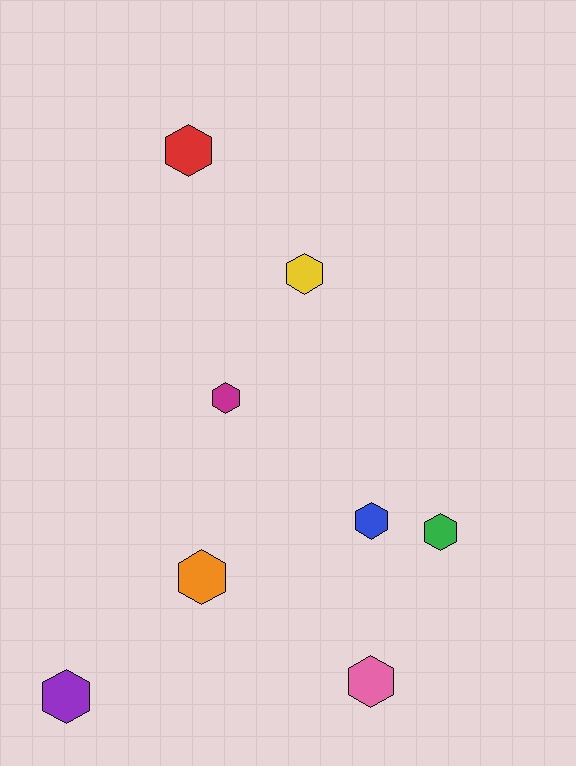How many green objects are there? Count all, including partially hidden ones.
There is 1 green object.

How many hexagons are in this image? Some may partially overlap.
There are 8 hexagons.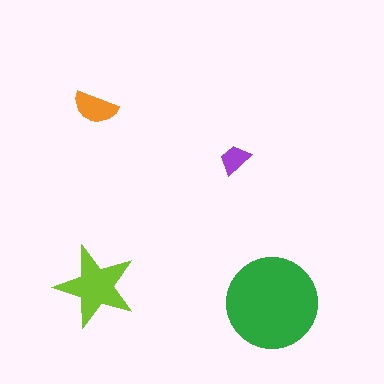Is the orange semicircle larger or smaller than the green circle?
Smaller.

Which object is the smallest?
The purple trapezoid.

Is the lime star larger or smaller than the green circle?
Smaller.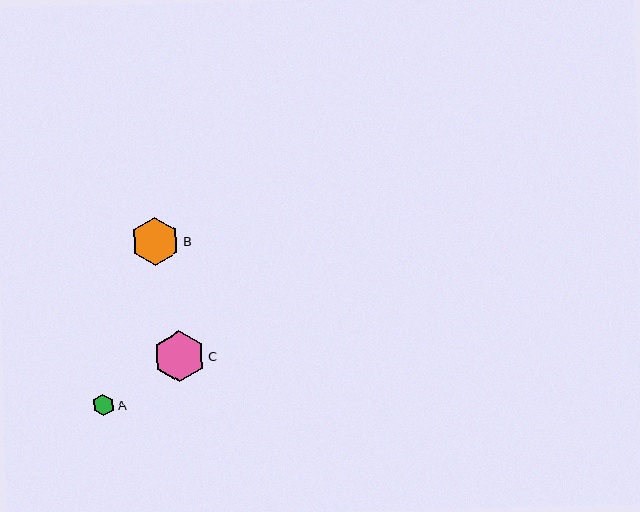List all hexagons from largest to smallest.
From largest to smallest: C, B, A.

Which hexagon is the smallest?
Hexagon A is the smallest with a size of approximately 22 pixels.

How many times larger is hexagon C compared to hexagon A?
Hexagon C is approximately 2.4 times the size of hexagon A.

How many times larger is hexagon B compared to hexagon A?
Hexagon B is approximately 2.3 times the size of hexagon A.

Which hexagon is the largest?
Hexagon C is the largest with a size of approximately 51 pixels.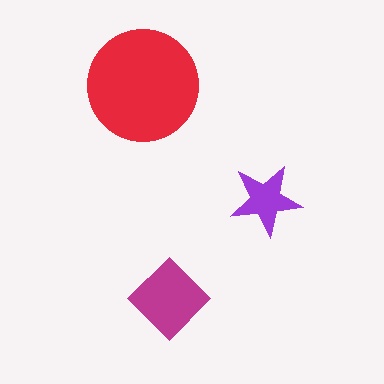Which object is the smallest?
The purple star.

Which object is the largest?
The red circle.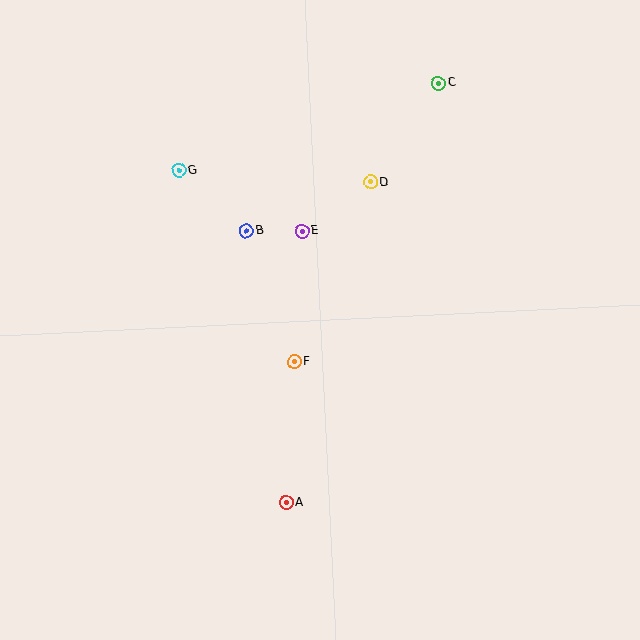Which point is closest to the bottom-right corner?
Point A is closest to the bottom-right corner.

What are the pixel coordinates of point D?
Point D is at (371, 182).